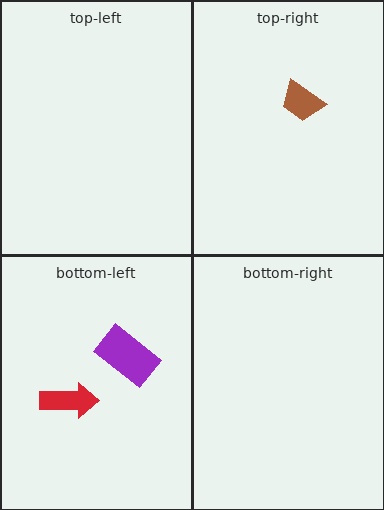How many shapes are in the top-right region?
1.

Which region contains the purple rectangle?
The bottom-left region.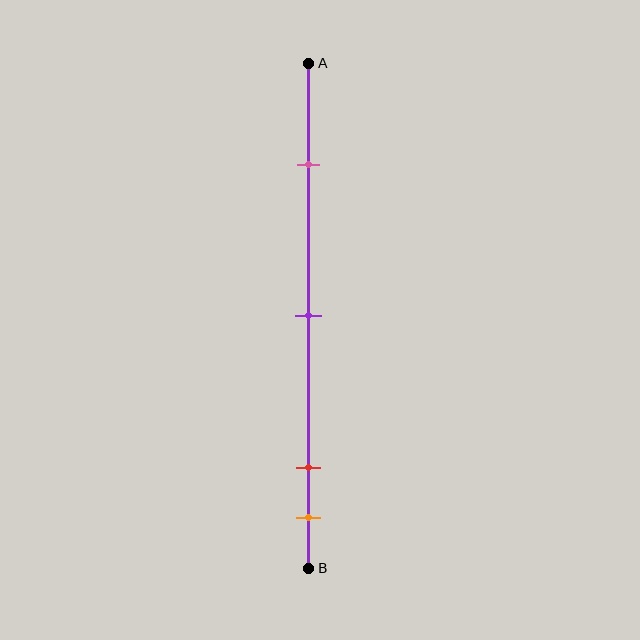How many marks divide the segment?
There are 4 marks dividing the segment.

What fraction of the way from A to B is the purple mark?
The purple mark is approximately 50% (0.5) of the way from A to B.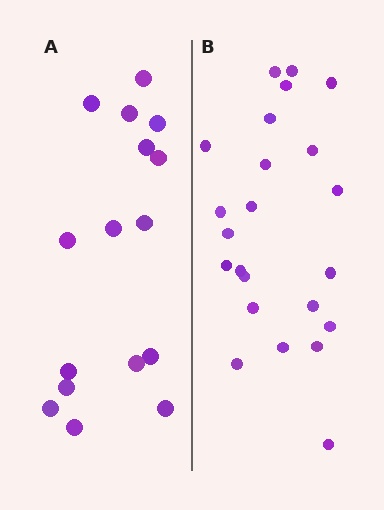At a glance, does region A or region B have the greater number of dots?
Region B (the right region) has more dots.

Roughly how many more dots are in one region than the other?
Region B has roughly 8 or so more dots than region A.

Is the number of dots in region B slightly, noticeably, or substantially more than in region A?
Region B has noticeably more, but not dramatically so. The ratio is roughly 1.4 to 1.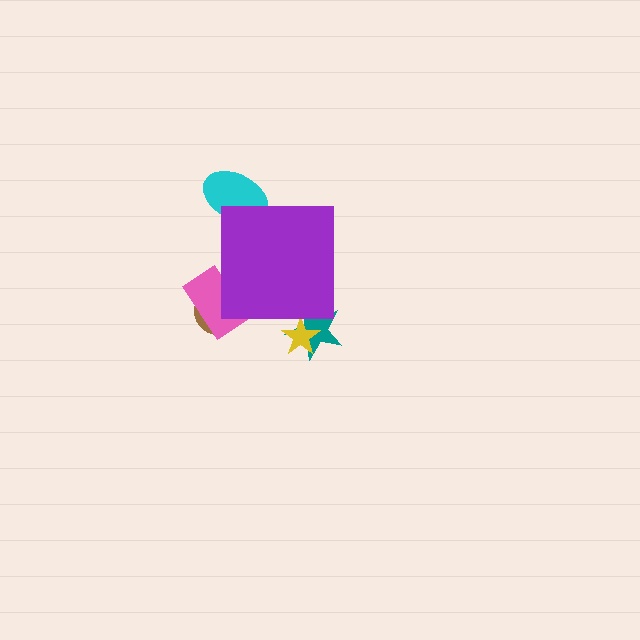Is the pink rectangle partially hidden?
Yes, the pink rectangle is partially hidden behind the purple square.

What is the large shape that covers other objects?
A purple square.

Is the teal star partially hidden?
Yes, the teal star is partially hidden behind the purple square.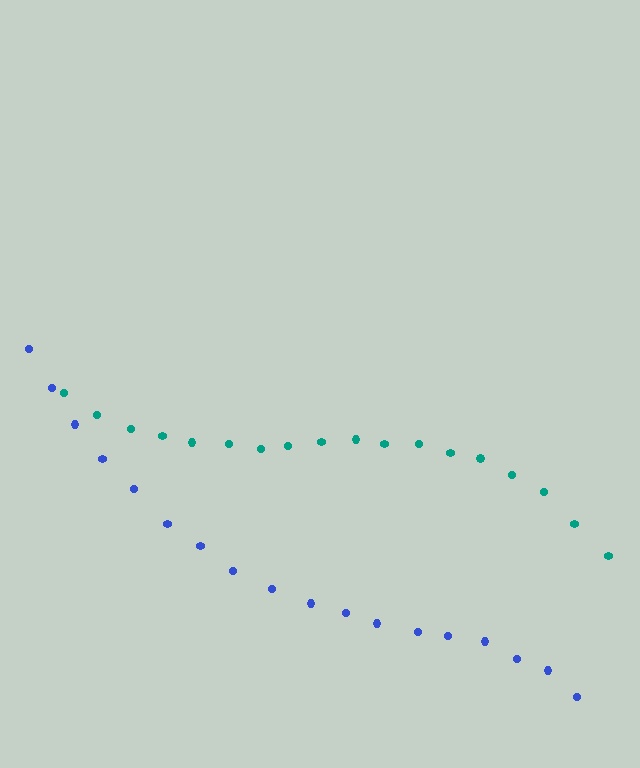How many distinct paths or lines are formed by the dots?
There are 2 distinct paths.